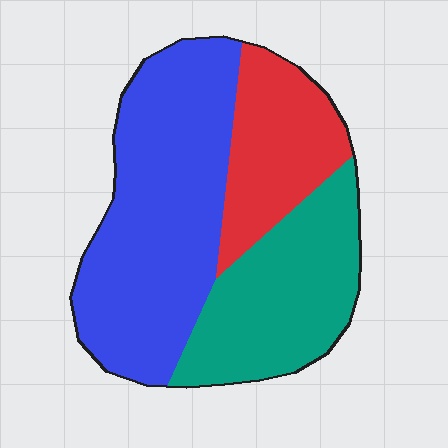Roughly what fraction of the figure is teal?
Teal covers about 30% of the figure.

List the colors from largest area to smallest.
From largest to smallest: blue, teal, red.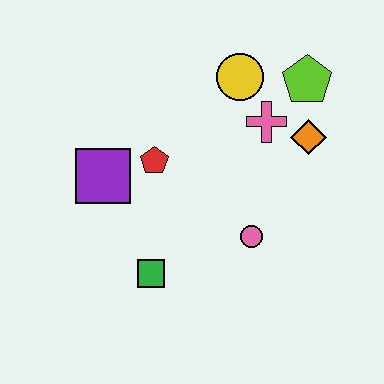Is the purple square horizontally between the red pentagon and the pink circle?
No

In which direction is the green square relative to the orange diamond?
The green square is to the left of the orange diamond.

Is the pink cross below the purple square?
No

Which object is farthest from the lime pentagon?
The green square is farthest from the lime pentagon.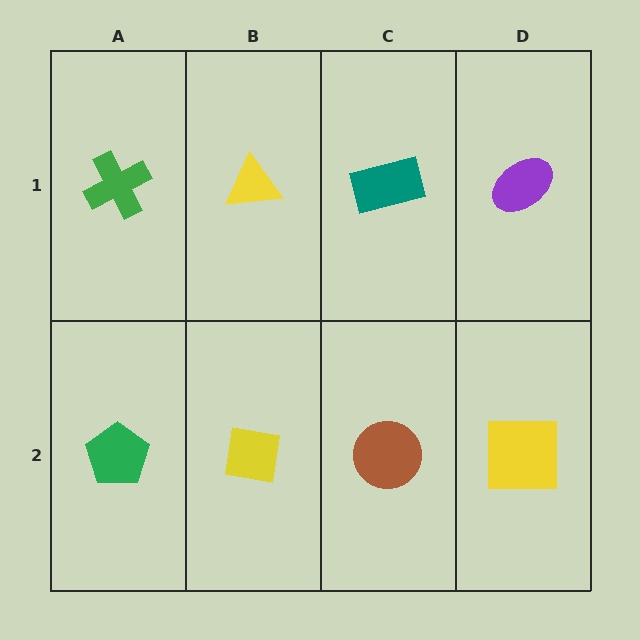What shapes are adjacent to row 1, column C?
A brown circle (row 2, column C), a yellow triangle (row 1, column B), a purple ellipse (row 1, column D).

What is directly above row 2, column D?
A purple ellipse.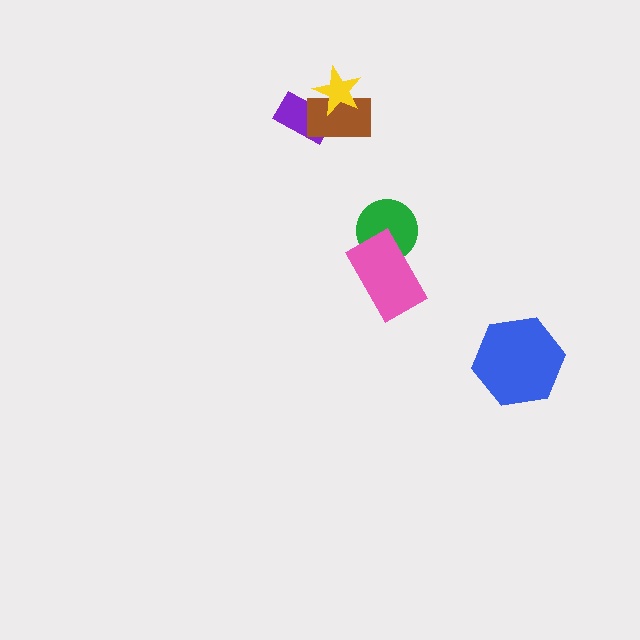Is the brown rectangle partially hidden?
Yes, it is partially covered by another shape.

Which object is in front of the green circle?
The pink rectangle is in front of the green circle.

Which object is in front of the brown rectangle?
The yellow star is in front of the brown rectangle.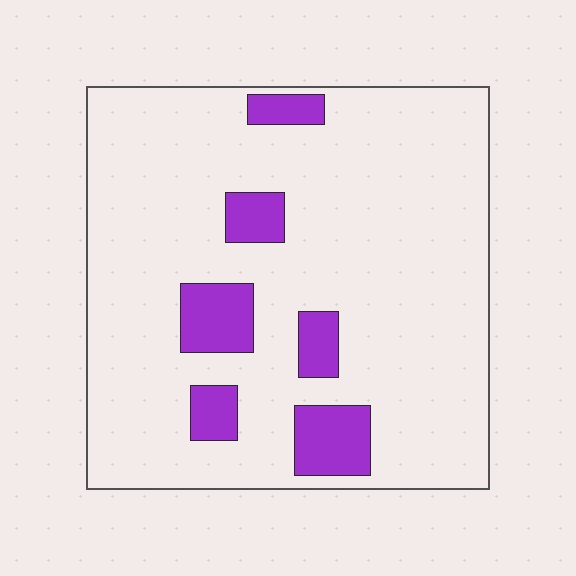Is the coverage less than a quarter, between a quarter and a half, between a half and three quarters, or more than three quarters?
Less than a quarter.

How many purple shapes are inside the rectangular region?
6.